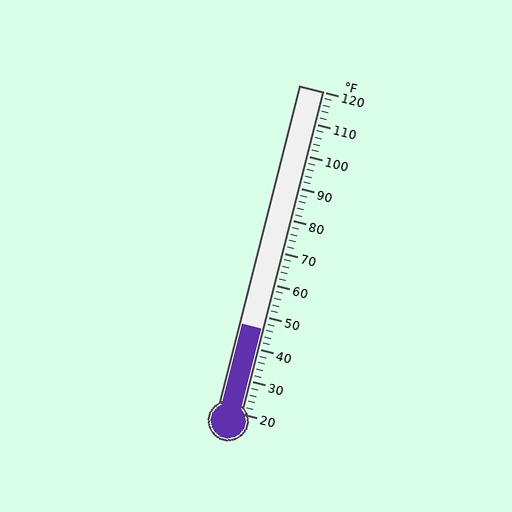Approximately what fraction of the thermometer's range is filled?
The thermometer is filled to approximately 25% of its range.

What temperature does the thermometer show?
The thermometer shows approximately 46°F.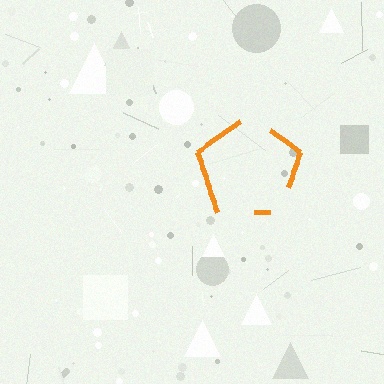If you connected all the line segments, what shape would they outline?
They would outline a pentagon.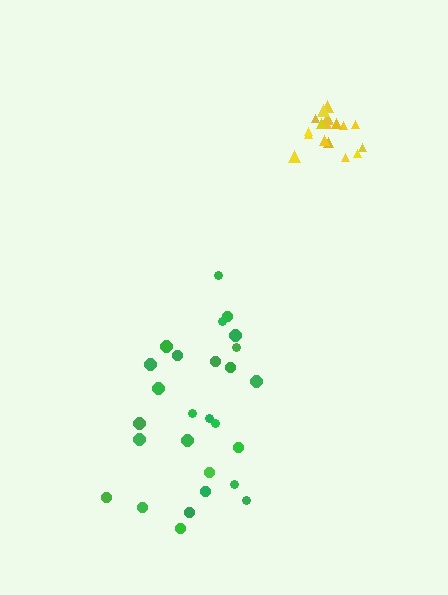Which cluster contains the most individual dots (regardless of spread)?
Green (27).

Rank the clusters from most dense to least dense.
yellow, green.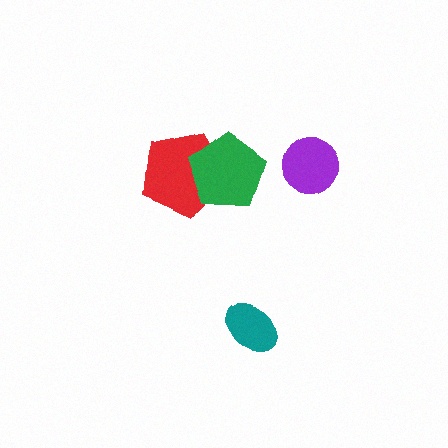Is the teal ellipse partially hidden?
No, no other shape covers it.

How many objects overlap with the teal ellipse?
0 objects overlap with the teal ellipse.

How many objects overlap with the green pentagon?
1 object overlaps with the green pentagon.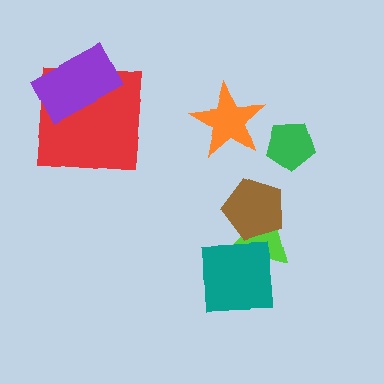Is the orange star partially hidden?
No, no other shape covers it.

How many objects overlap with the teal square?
2 objects overlap with the teal square.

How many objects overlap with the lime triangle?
2 objects overlap with the lime triangle.